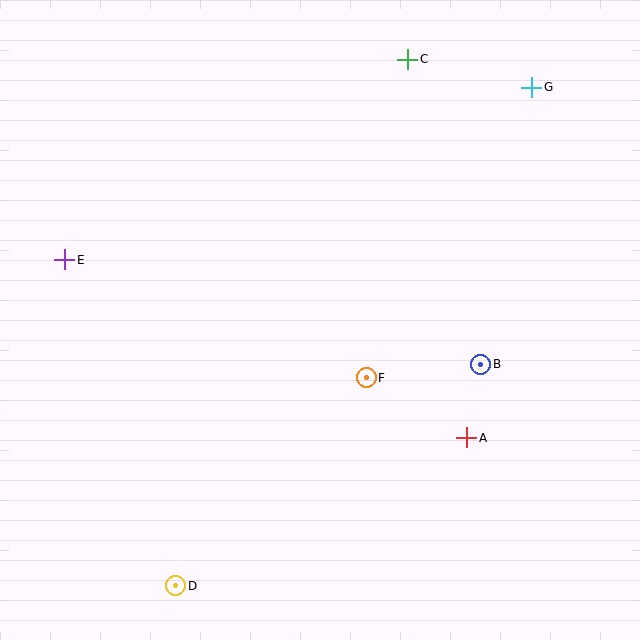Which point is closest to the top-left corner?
Point E is closest to the top-left corner.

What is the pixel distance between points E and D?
The distance between E and D is 344 pixels.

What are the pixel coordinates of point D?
Point D is at (176, 586).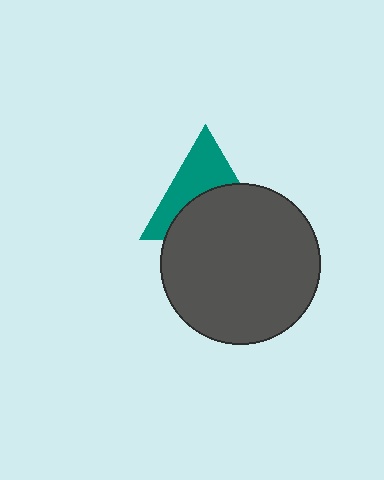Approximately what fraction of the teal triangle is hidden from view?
Roughly 53% of the teal triangle is hidden behind the dark gray circle.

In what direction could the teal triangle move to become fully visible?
The teal triangle could move up. That would shift it out from behind the dark gray circle entirely.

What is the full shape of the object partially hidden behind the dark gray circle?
The partially hidden object is a teal triangle.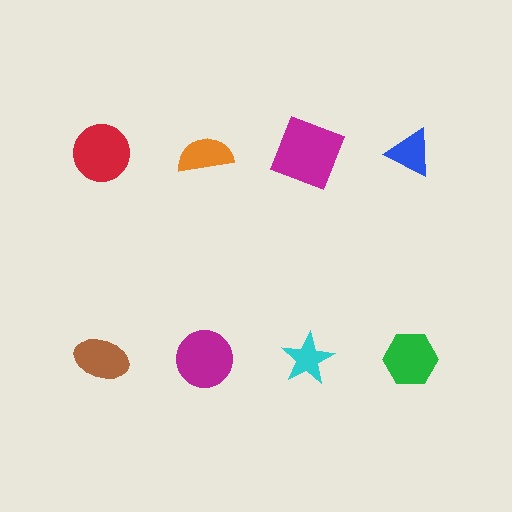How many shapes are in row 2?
4 shapes.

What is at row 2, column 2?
A magenta circle.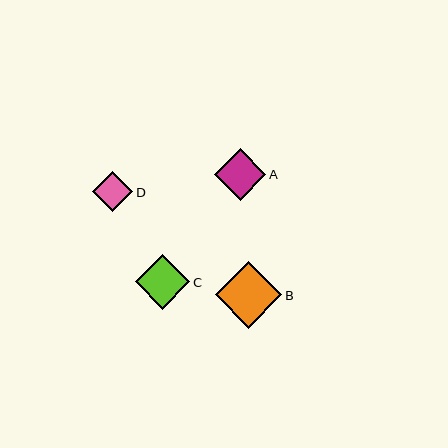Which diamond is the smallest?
Diamond D is the smallest with a size of approximately 40 pixels.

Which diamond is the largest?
Diamond B is the largest with a size of approximately 66 pixels.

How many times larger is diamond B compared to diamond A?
Diamond B is approximately 1.3 times the size of diamond A.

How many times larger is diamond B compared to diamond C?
Diamond B is approximately 1.2 times the size of diamond C.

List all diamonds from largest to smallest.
From largest to smallest: B, C, A, D.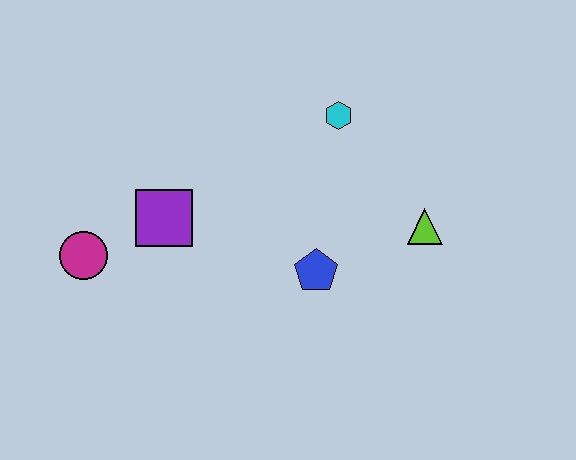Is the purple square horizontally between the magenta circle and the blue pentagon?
Yes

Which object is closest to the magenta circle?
The purple square is closest to the magenta circle.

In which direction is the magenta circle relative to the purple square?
The magenta circle is to the left of the purple square.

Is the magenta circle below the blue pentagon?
No